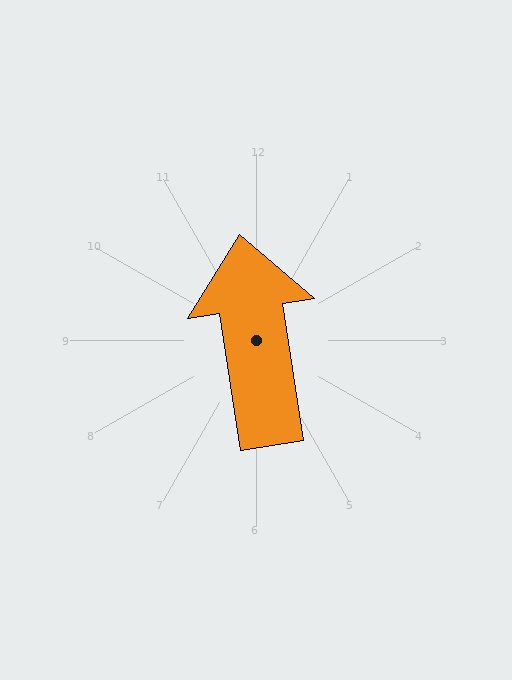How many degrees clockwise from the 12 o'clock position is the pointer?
Approximately 351 degrees.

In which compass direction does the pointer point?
North.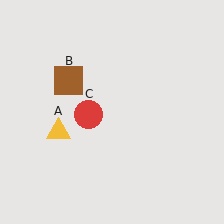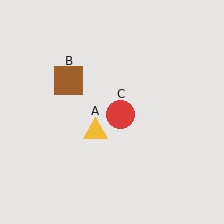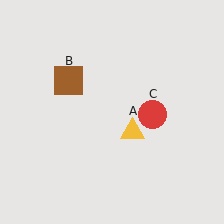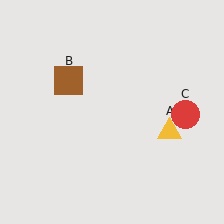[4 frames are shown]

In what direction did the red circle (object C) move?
The red circle (object C) moved right.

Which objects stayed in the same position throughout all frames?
Brown square (object B) remained stationary.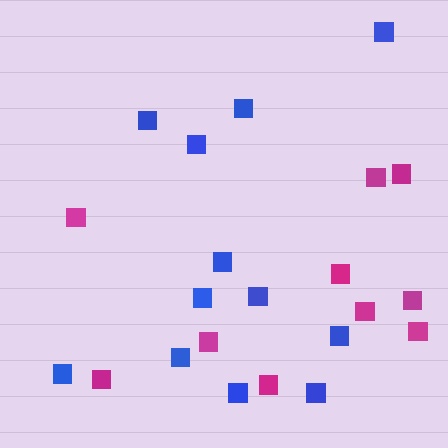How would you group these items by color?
There are 2 groups: one group of blue squares (12) and one group of magenta squares (10).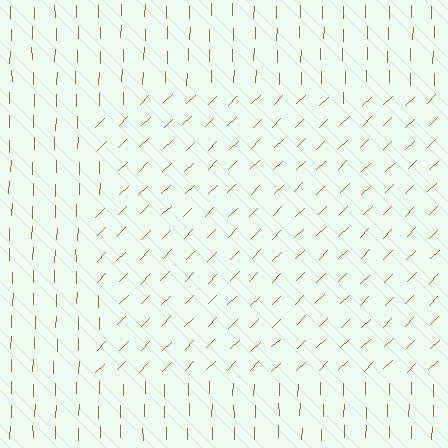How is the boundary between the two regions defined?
The boundary is defined purely by a change in line orientation (approximately 45 degrees difference). All lines are the same color and thickness.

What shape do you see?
I see a rectangle.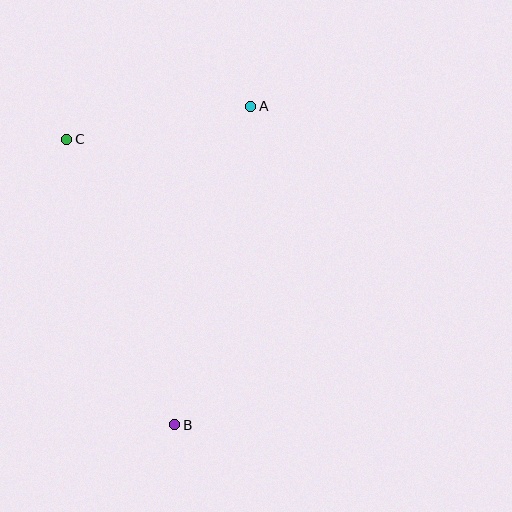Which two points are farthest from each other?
Points A and B are farthest from each other.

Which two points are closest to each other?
Points A and C are closest to each other.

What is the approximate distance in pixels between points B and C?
The distance between B and C is approximately 305 pixels.